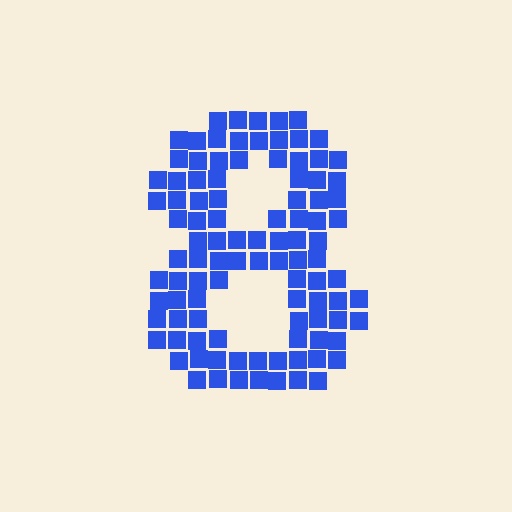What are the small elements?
The small elements are squares.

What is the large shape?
The large shape is the digit 8.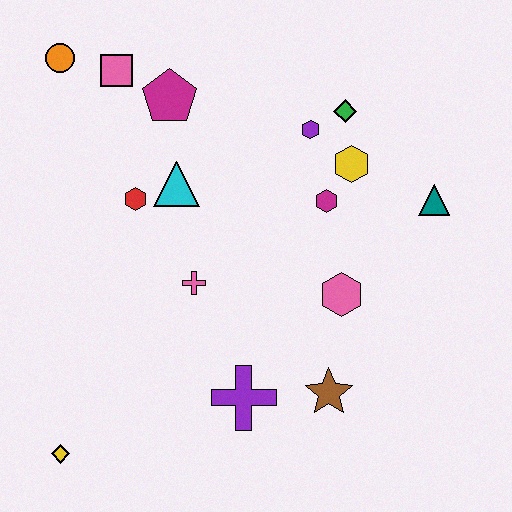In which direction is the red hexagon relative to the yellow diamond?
The red hexagon is above the yellow diamond.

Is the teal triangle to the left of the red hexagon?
No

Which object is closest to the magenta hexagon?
The yellow hexagon is closest to the magenta hexagon.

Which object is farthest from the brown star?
The orange circle is farthest from the brown star.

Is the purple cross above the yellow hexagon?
No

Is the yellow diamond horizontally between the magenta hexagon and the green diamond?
No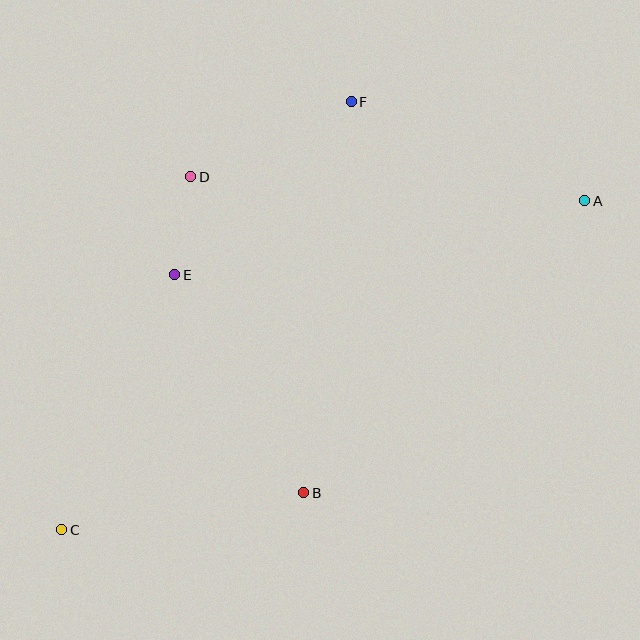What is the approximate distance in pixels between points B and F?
The distance between B and F is approximately 394 pixels.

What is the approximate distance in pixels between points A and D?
The distance between A and D is approximately 395 pixels.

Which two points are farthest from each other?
Points A and C are farthest from each other.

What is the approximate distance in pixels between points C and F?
The distance between C and F is approximately 516 pixels.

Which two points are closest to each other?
Points D and E are closest to each other.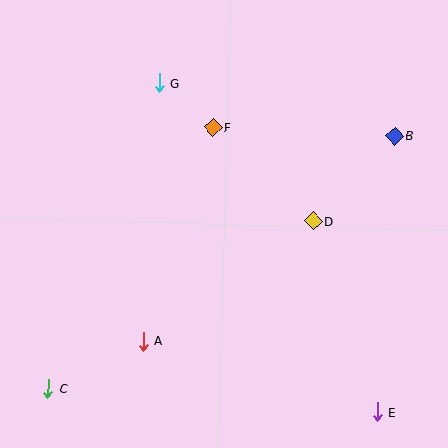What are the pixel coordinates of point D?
Point D is at (314, 221).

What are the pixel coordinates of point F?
Point F is at (213, 127).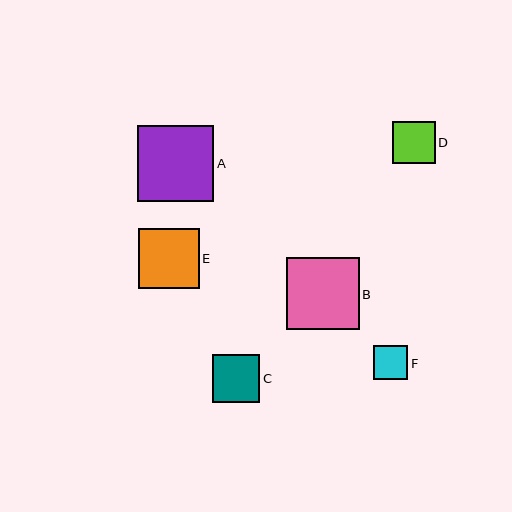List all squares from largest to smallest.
From largest to smallest: A, B, E, C, D, F.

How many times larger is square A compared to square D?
Square A is approximately 1.8 times the size of square D.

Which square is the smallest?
Square F is the smallest with a size of approximately 34 pixels.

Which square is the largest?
Square A is the largest with a size of approximately 76 pixels.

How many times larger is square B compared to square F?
Square B is approximately 2.1 times the size of square F.